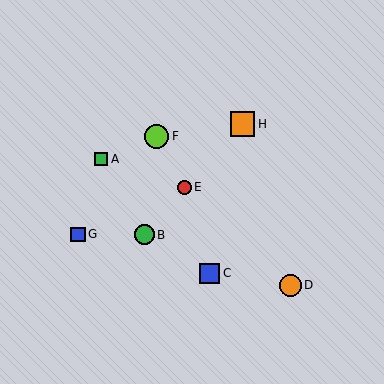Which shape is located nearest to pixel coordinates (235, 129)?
The orange square (labeled H) at (242, 124) is nearest to that location.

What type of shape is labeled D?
Shape D is an orange circle.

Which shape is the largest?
The orange square (labeled H) is the largest.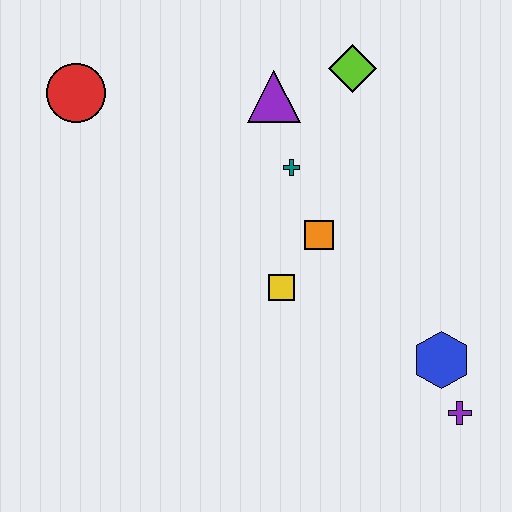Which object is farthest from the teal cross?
The purple cross is farthest from the teal cross.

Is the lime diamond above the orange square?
Yes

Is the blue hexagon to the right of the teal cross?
Yes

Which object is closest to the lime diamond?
The purple triangle is closest to the lime diamond.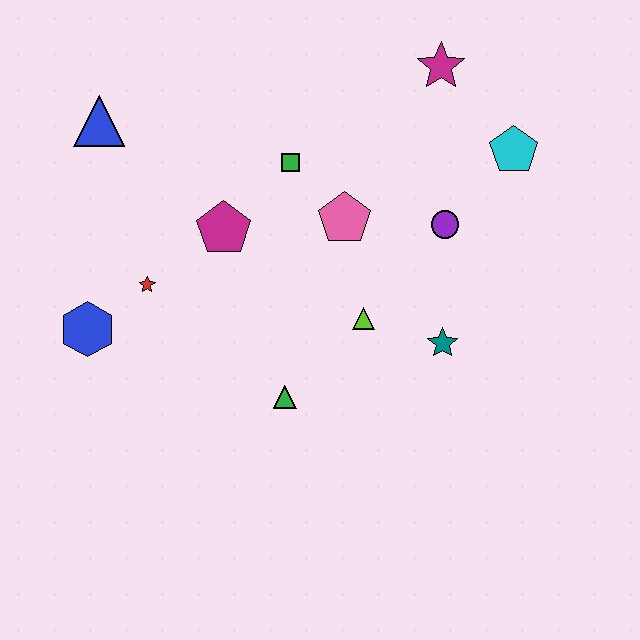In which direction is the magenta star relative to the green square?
The magenta star is to the right of the green square.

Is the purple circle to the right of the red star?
Yes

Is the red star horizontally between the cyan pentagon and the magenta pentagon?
No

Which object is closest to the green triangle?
The lime triangle is closest to the green triangle.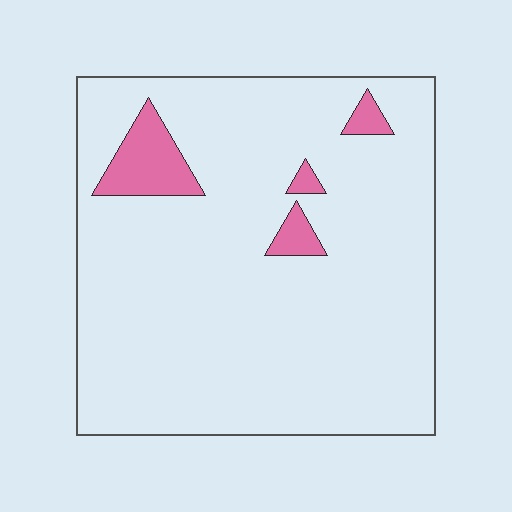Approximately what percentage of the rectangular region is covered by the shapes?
Approximately 5%.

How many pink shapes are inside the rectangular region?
4.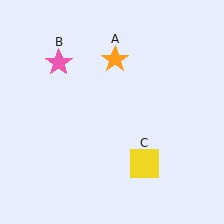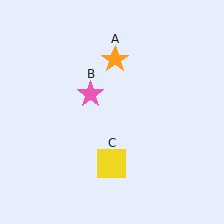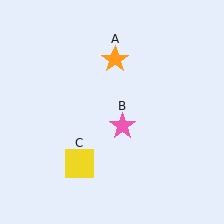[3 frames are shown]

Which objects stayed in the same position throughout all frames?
Orange star (object A) remained stationary.